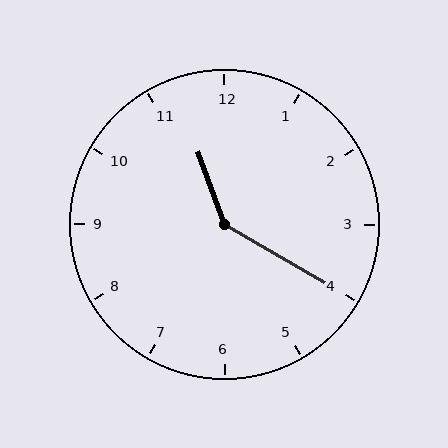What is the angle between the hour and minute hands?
Approximately 140 degrees.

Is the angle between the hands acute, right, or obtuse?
It is obtuse.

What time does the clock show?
11:20.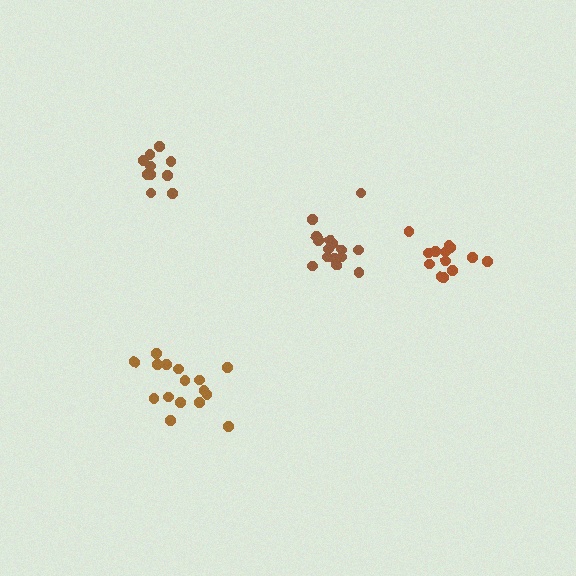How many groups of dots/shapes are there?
There are 4 groups.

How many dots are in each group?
Group 1: 10 dots, Group 2: 15 dots, Group 3: 16 dots, Group 4: 13 dots (54 total).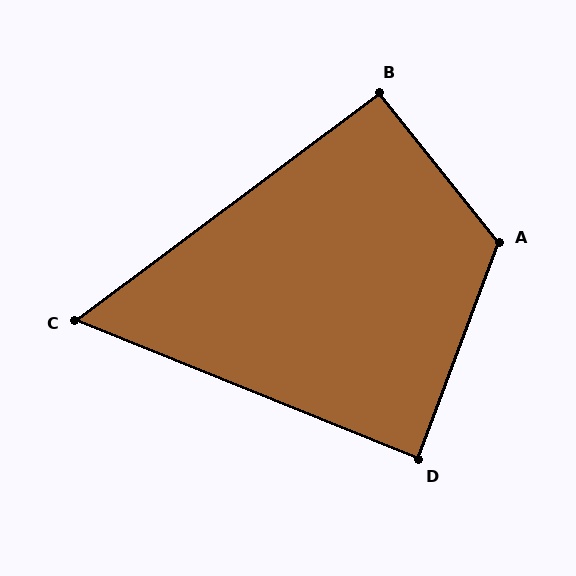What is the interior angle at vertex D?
Approximately 88 degrees (approximately right).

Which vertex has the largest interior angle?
A, at approximately 121 degrees.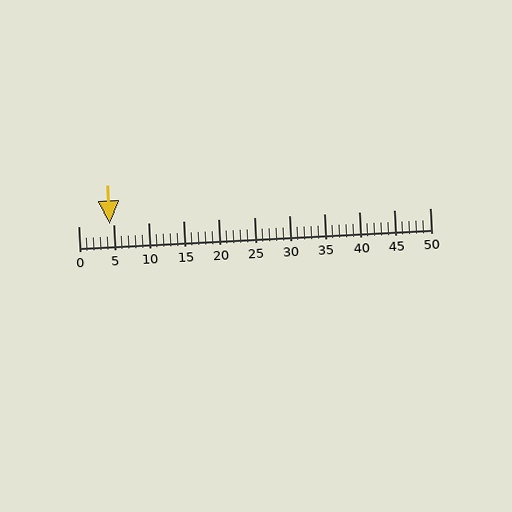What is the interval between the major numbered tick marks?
The major tick marks are spaced 5 units apart.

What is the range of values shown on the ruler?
The ruler shows values from 0 to 50.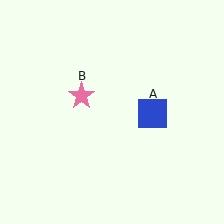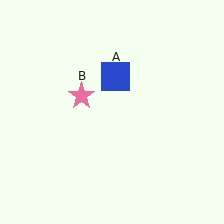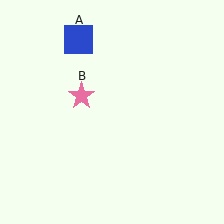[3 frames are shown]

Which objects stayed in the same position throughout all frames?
Pink star (object B) remained stationary.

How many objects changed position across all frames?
1 object changed position: blue square (object A).